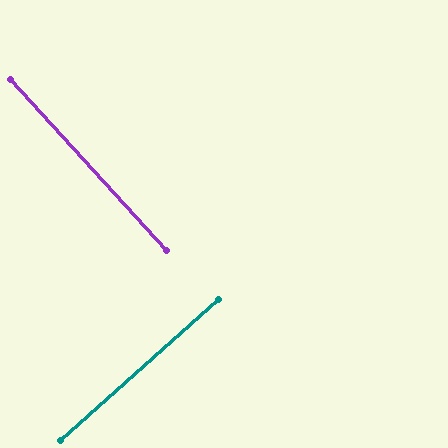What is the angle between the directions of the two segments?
Approximately 89 degrees.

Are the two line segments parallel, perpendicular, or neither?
Perpendicular — they meet at approximately 89°.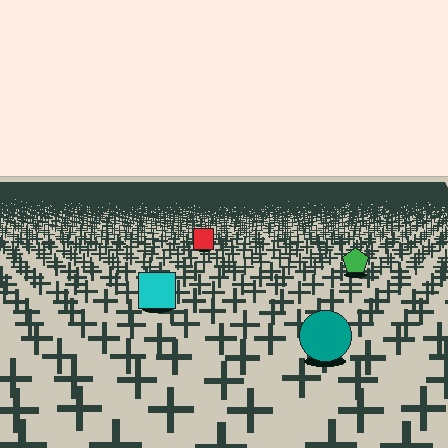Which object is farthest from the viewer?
The red square is farthest from the viewer. It appears smaller and the ground texture around it is denser.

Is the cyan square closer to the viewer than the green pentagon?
Yes. The cyan square is closer — you can tell from the texture gradient: the ground texture is coarser near it.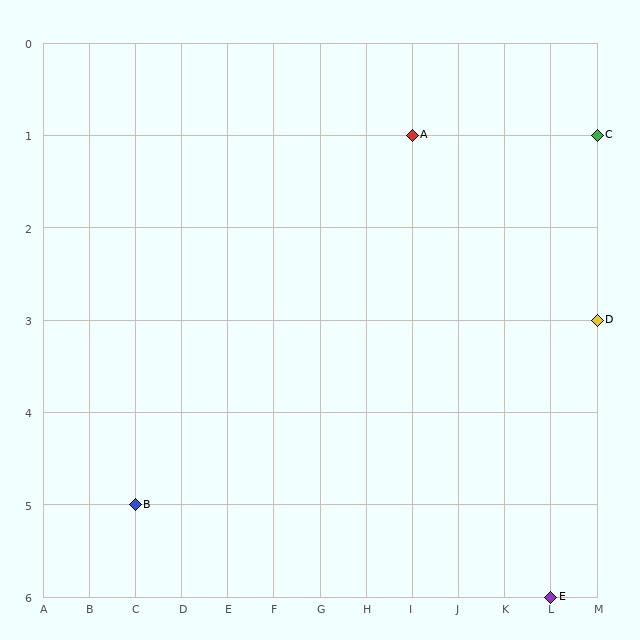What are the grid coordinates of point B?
Point B is at grid coordinates (C, 5).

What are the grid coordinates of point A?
Point A is at grid coordinates (I, 1).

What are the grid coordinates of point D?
Point D is at grid coordinates (M, 3).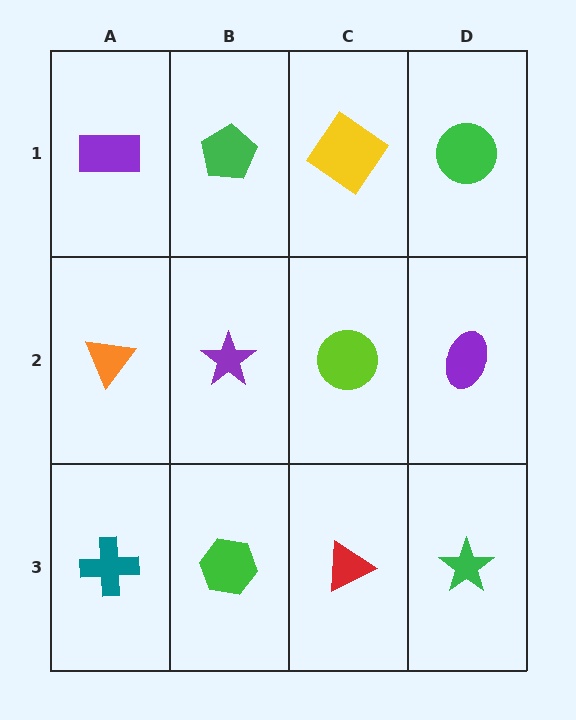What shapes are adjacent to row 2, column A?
A purple rectangle (row 1, column A), a teal cross (row 3, column A), a purple star (row 2, column B).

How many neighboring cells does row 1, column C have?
3.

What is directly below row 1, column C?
A lime circle.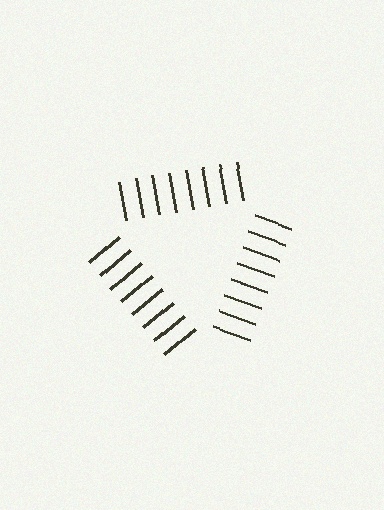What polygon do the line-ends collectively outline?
An illusory triangle — the line segments terminate on its edges but no continuous stroke is drawn.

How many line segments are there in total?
24 — 8 along each of the 3 edges.